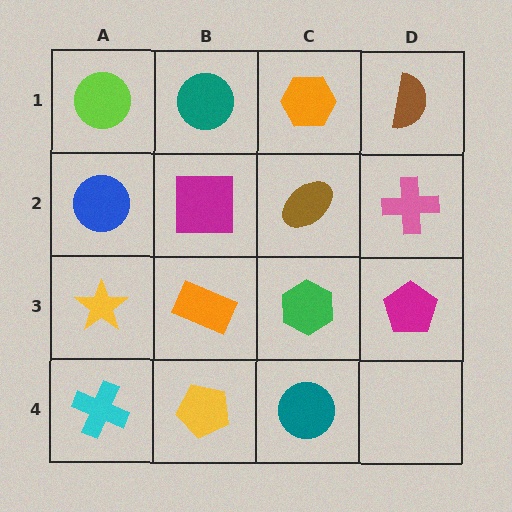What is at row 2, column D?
A pink cross.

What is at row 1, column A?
A lime circle.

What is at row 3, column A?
A yellow star.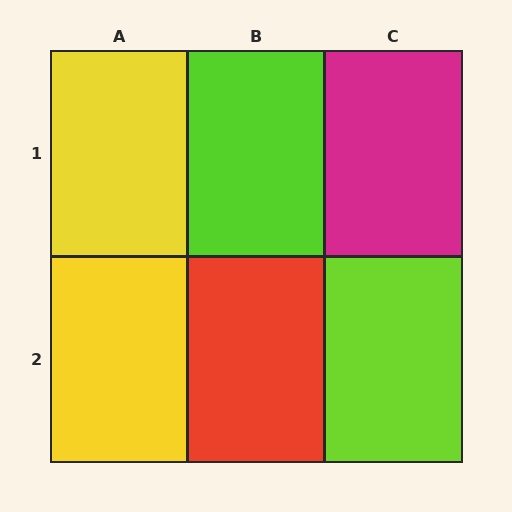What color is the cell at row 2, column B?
Red.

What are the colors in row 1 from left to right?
Yellow, lime, magenta.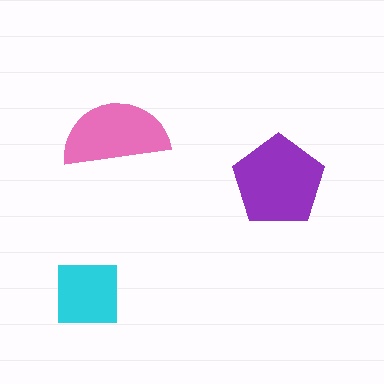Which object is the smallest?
The cyan square.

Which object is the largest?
The purple pentagon.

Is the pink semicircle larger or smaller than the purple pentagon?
Smaller.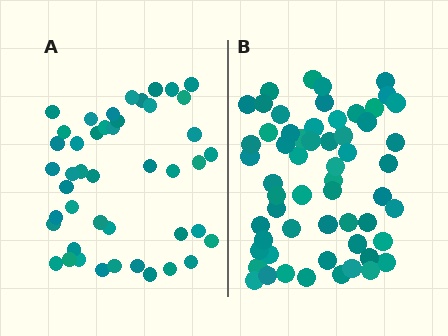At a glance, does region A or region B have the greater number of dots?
Region B (the right region) has more dots.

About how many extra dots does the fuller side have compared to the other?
Region B has approximately 15 more dots than region A.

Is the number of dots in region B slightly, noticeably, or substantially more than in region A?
Region B has noticeably more, but not dramatically so. The ratio is roughly 1.3 to 1.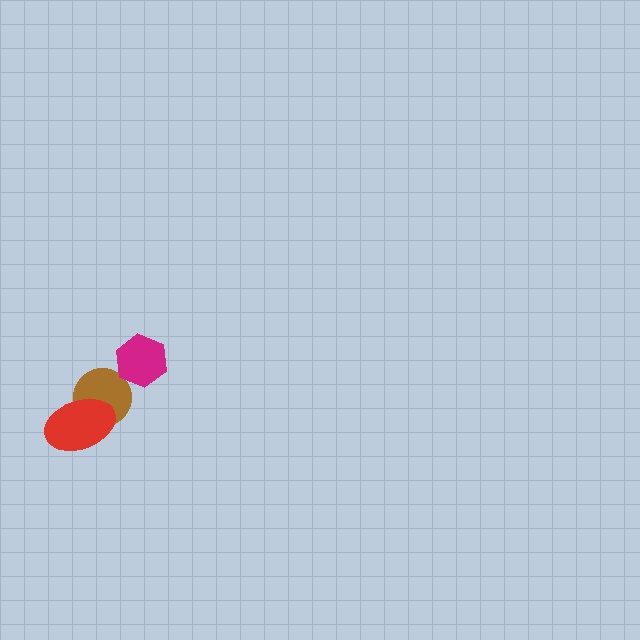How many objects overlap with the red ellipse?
1 object overlaps with the red ellipse.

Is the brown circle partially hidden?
Yes, it is partially covered by another shape.